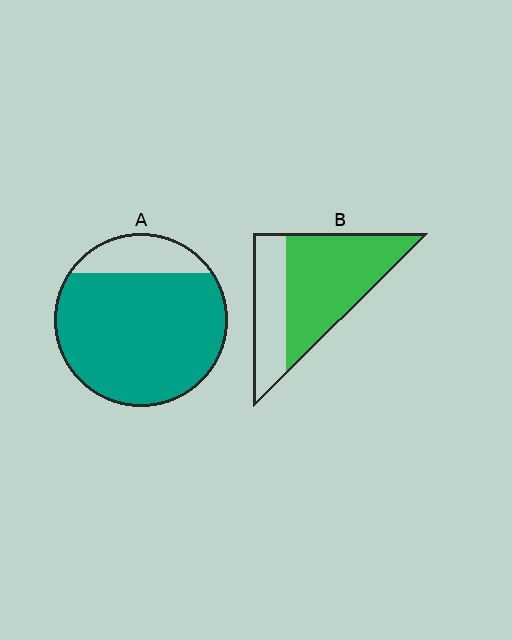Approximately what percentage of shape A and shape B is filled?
A is approximately 85% and B is approximately 65%.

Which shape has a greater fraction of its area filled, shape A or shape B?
Shape A.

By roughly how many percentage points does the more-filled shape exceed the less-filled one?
By roughly 15 percentage points (A over B).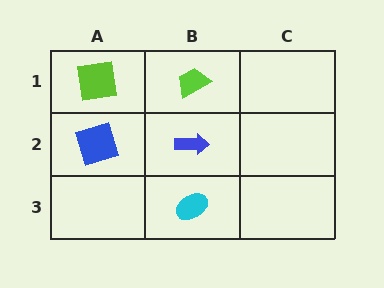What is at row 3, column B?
A cyan ellipse.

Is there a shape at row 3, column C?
No, that cell is empty.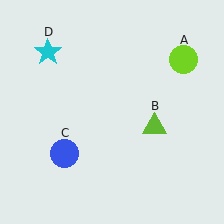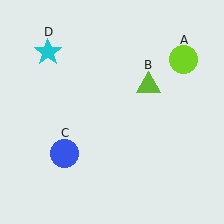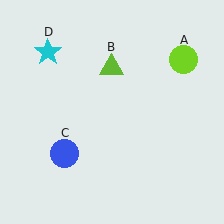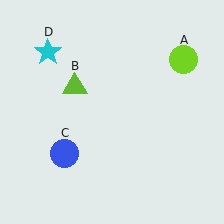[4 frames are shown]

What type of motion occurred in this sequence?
The lime triangle (object B) rotated counterclockwise around the center of the scene.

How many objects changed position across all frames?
1 object changed position: lime triangle (object B).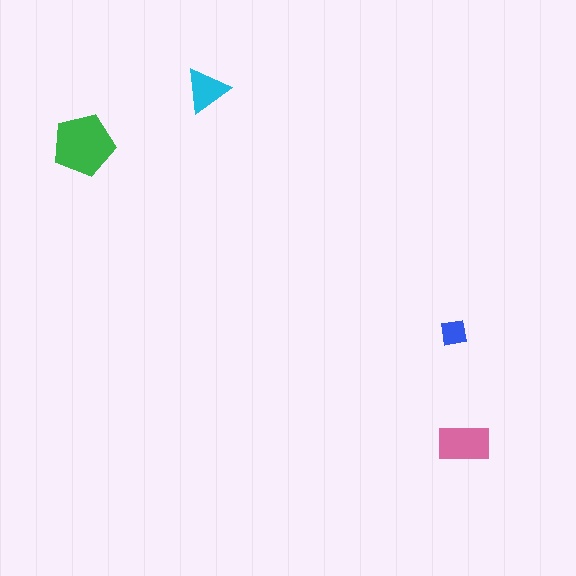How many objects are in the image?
There are 4 objects in the image.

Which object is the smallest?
The blue square.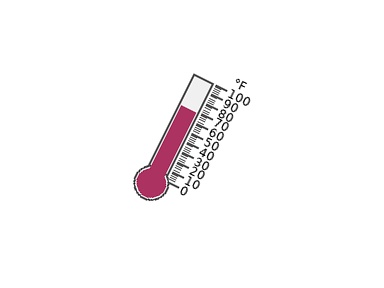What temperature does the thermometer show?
The thermometer shows approximately 68°F.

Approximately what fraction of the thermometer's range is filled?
The thermometer is filled to approximately 70% of its range.